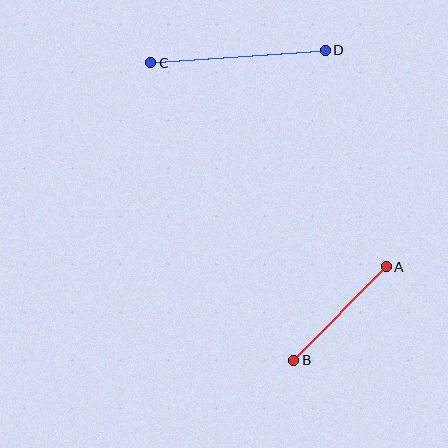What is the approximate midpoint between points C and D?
The midpoint is at approximately (238, 57) pixels.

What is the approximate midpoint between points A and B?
The midpoint is at approximately (340, 314) pixels.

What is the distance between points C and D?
The distance is approximately 175 pixels.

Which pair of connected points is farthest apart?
Points C and D are farthest apart.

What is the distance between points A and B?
The distance is approximately 132 pixels.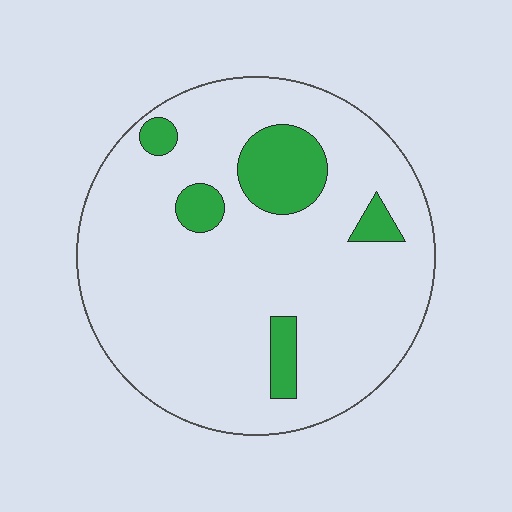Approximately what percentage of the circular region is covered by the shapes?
Approximately 15%.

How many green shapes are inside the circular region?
5.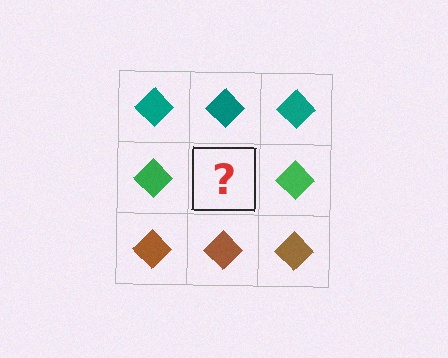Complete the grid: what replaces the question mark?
The question mark should be replaced with a green diamond.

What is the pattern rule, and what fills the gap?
The rule is that each row has a consistent color. The gap should be filled with a green diamond.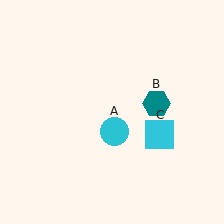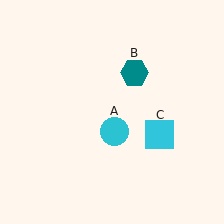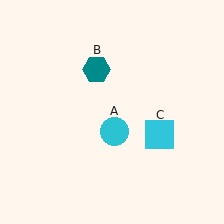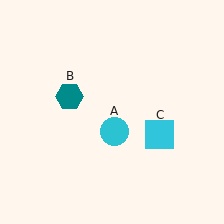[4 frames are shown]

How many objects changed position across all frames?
1 object changed position: teal hexagon (object B).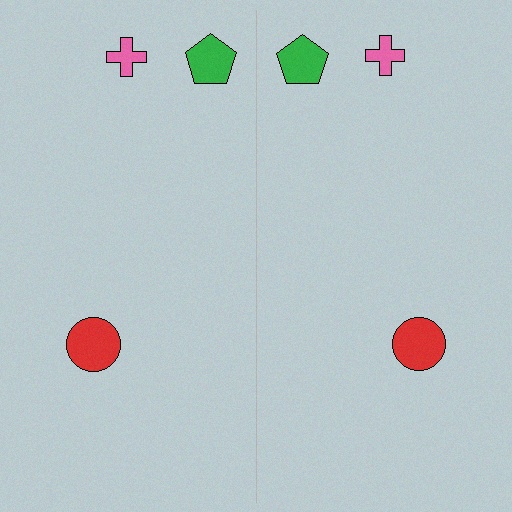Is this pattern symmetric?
Yes, this pattern has bilateral (reflection) symmetry.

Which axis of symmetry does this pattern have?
The pattern has a vertical axis of symmetry running through the center of the image.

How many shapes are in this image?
There are 6 shapes in this image.